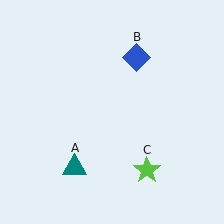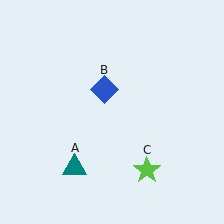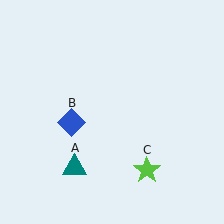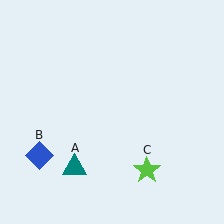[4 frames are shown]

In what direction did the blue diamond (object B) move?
The blue diamond (object B) moved down and to the left.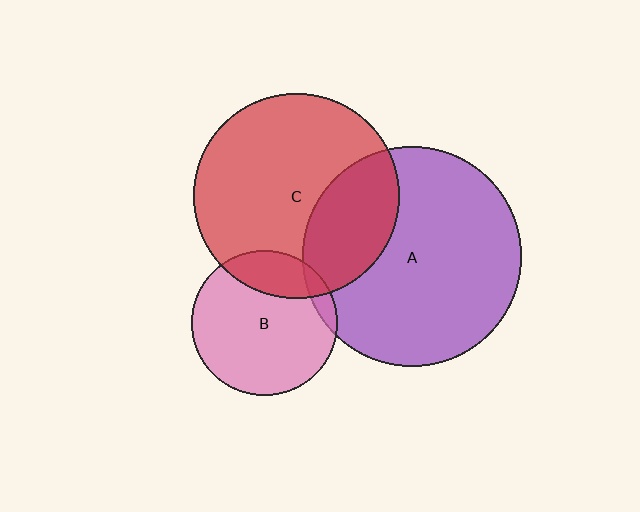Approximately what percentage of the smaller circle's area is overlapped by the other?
Approximately 30%.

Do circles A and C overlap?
Yes.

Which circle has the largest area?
Circle A (purple).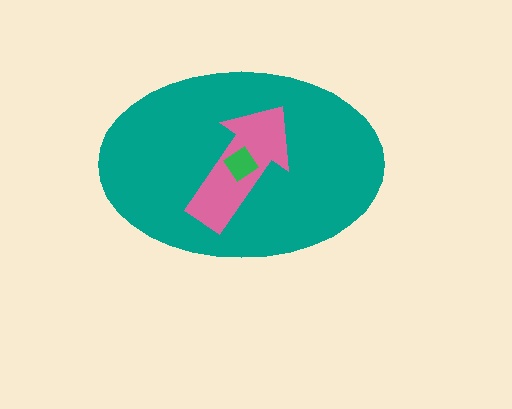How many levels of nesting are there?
3.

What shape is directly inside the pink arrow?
The green diamond.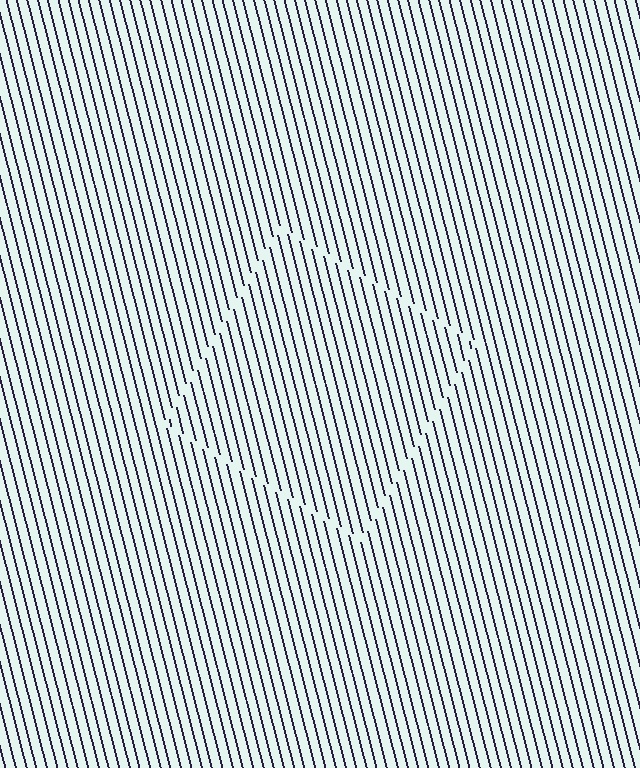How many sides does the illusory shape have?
4 sides — the line-ends trace a square.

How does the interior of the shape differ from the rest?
The interior of the shape contains the same grating, shifted by half a period — the contour is defined by the phase discontinuity where line-ends from the inner and outer gratings abut.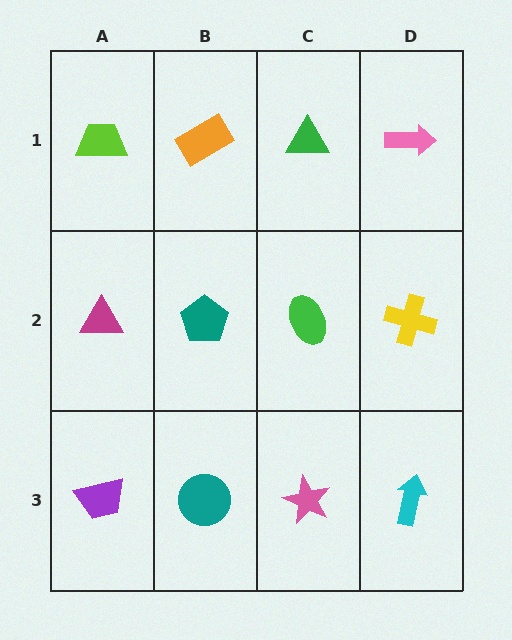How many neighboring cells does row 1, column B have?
3.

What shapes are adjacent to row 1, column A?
A magenta triangle (row 2, column A), an orange rectangle (row 1, column B).